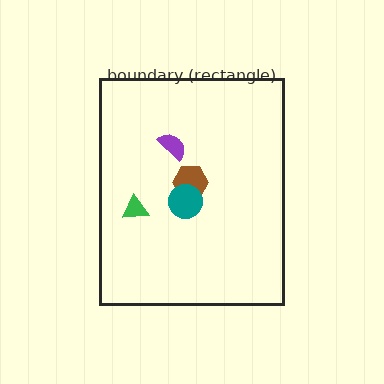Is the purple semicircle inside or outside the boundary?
Inside.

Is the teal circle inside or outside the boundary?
Inside.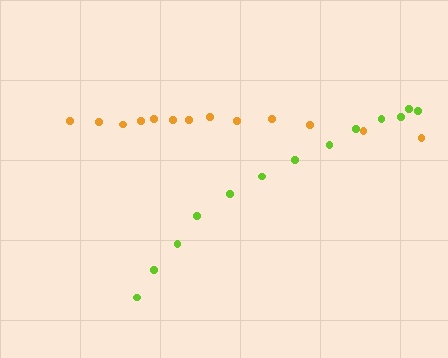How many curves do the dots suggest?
There are 2 distinct paths.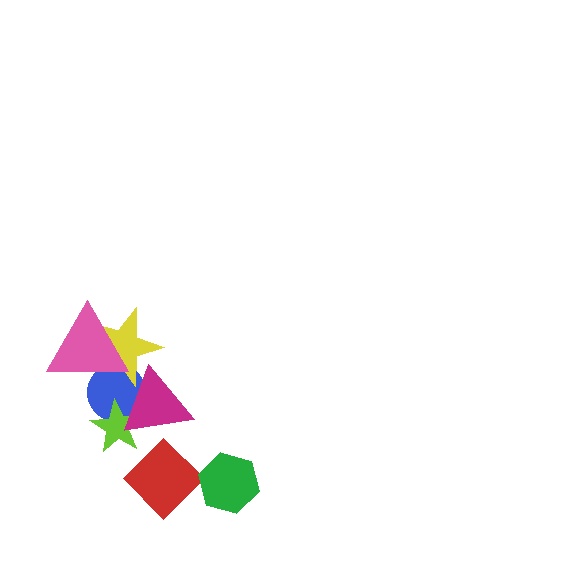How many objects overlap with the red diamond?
0 objects overlap with the red diamond.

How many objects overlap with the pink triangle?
2 objects overlap with the pink triangle.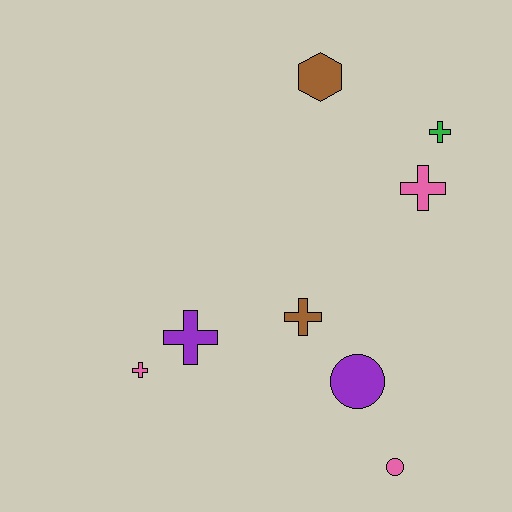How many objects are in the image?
There are 8 objects.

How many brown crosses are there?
There is 1 brown cross.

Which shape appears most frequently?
Cross, with 5 objects.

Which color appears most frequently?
Pink, with 3 objects.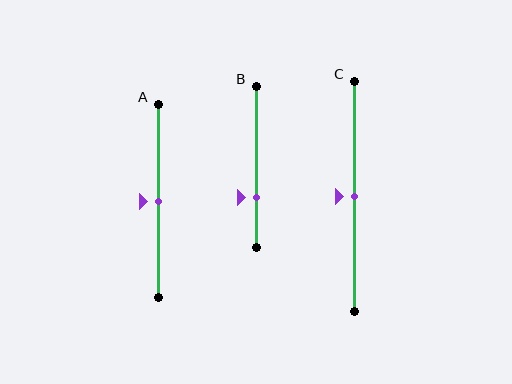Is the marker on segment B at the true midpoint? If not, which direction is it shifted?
No, the marker on segment B is shifted downward by about 19% of the segment length.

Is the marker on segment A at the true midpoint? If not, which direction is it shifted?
Yes, the marker on segment A is at the true midpoint.